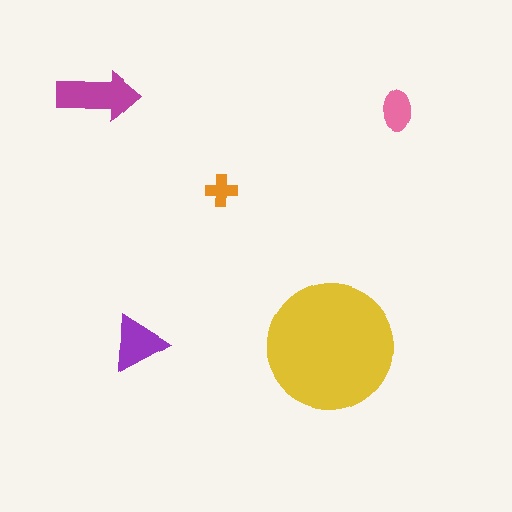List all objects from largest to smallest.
The yellow circle, the magenta arrow, the purple triangle, the pink ellipse, the orange cross.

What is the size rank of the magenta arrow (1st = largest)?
2nd.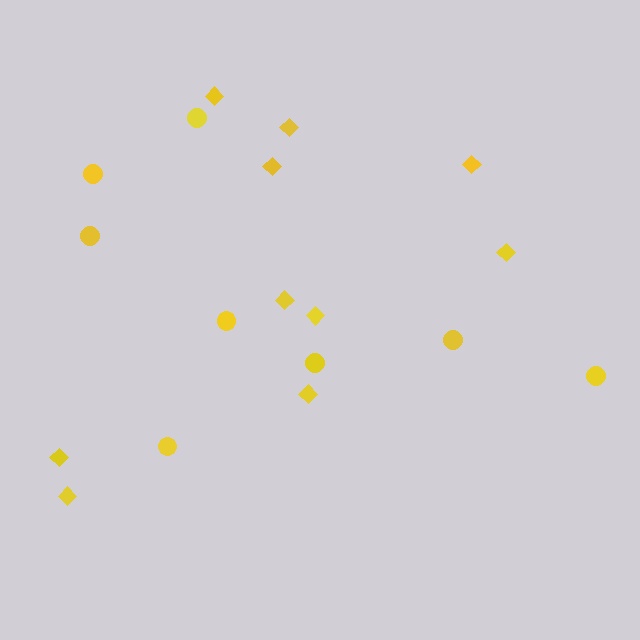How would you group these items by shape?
There are 2 groups: one group of diamonds (10) and one group of circles (8).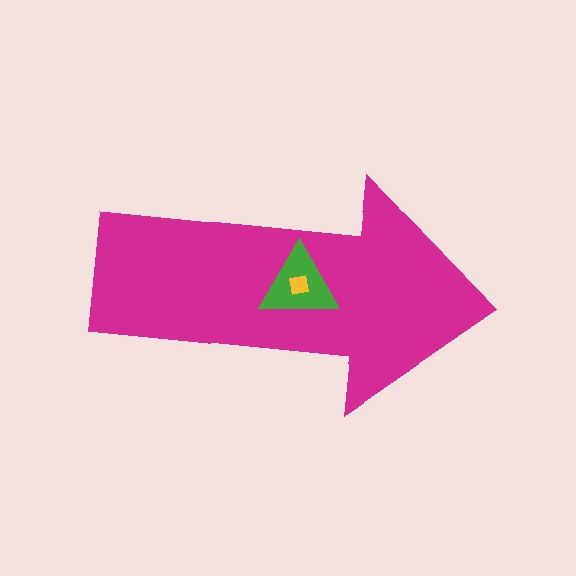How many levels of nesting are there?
3.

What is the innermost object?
The yellow square.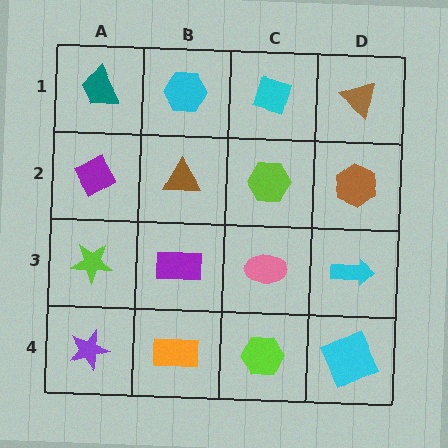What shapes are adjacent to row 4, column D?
A cyan arrow (row 3, column D), a lime hexagon (row 4, column C).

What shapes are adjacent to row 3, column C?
A lime hexagon (row 2, column C), a lime hexagon (row 4, column C), a purple rectangle (row 3, column B), a cyan arrow (row 3, column D).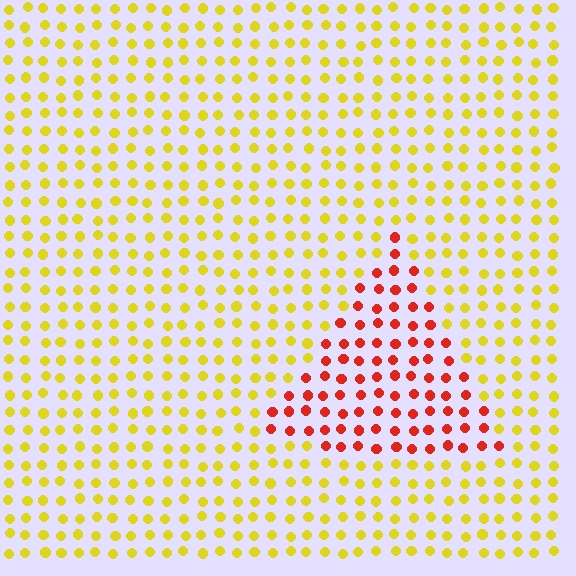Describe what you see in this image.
The image is filled with small yellow elements in a uniform arrangement. A triangle-shaped region is visible where the elements are tinted to a slightly different hue, forming a subtle color boundary.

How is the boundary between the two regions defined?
The boundary is defined purely by a slight shift in hue (about 55 degrees). Spacing, size, and orientation are identical on both sides.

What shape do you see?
I see a triangle.